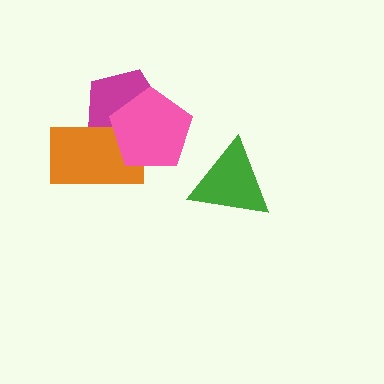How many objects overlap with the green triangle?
0 objects overlap with the green triangle.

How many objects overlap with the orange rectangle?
2 objects overlap with the orange rectangle.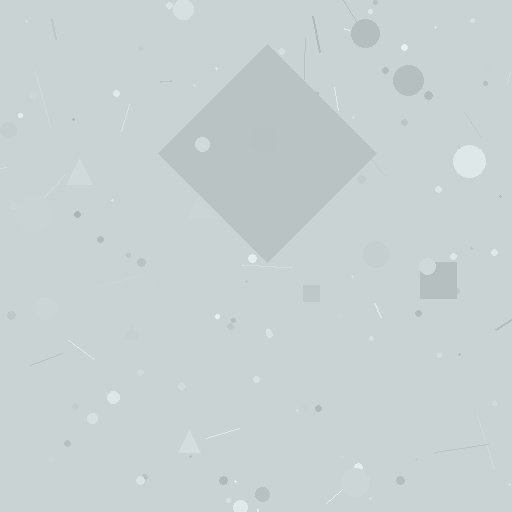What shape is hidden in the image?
A diamond is hidden in the image.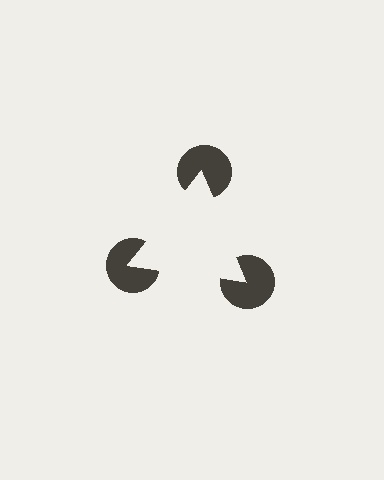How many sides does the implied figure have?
3 sides.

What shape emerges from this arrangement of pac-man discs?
An illusory triangle — its edges are inferred from the aligned wedge cuts in the pac-man discs, not physically drawn.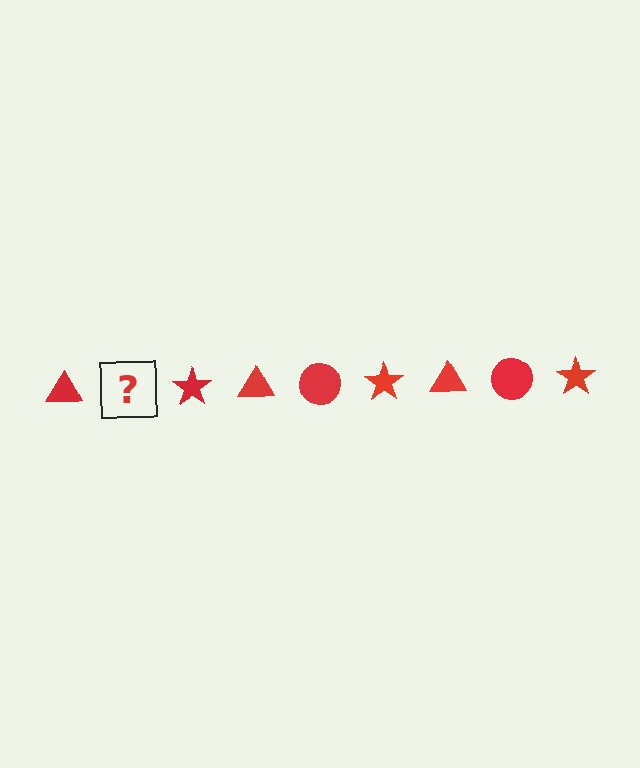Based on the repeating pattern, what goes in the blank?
The blank should be a red circle.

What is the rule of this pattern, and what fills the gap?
The rule is that the pattern cycles through triangle, circle, star shapes in red. The gap should be filled with a red circle.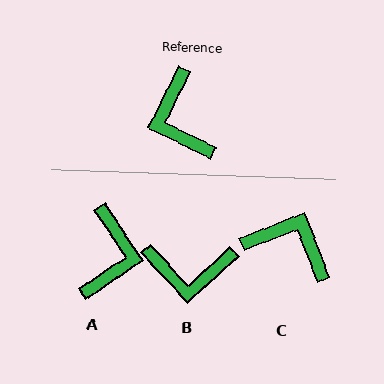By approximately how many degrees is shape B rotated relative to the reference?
Approximately 70 degrees counter-clockwise.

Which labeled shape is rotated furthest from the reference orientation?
A, about 150 degrees away.